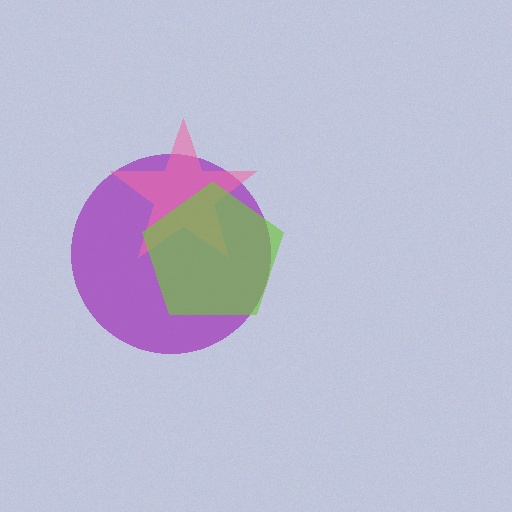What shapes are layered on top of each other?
The layered shapes are: a purple circle, a pink star, a lime pentagon.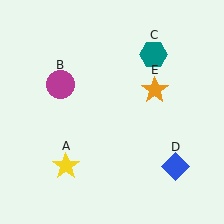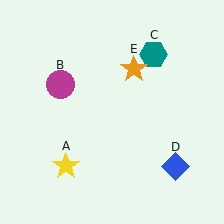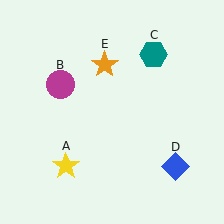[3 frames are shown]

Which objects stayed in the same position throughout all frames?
Yellow star (object A) and magenta circle (object B) and teal hexagon (object C) and blue diamond (object D) remained stationary.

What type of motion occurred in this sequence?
The orange star (object E) rotated counterclockwise around the center of the scene.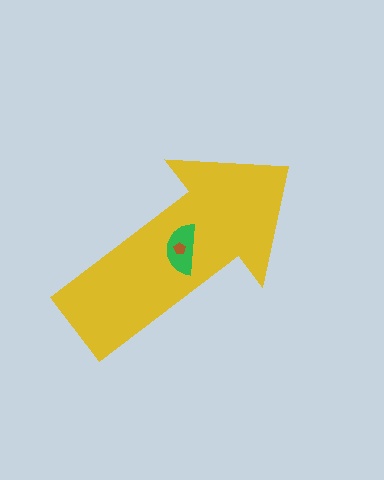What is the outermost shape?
The yellow arrow.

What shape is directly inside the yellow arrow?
The green semicircle.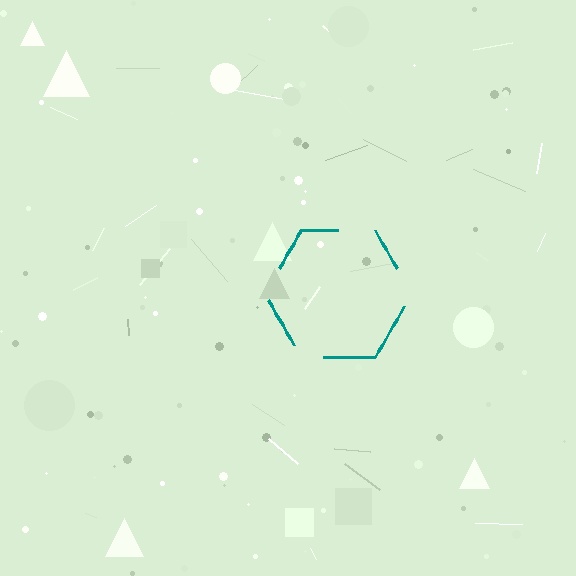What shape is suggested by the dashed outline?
The dashed outline suggests a hexagon.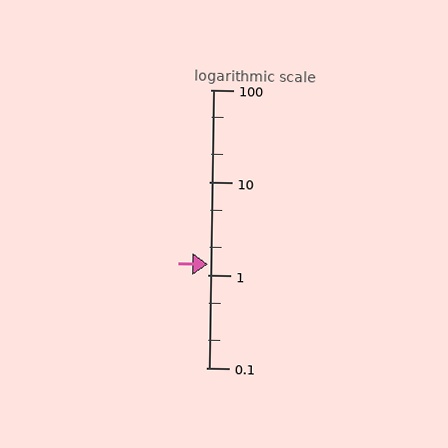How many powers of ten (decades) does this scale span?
The scale spans 3 decades, from 0.1 to 100.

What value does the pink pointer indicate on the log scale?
The pointer indicates approximately 1.3.